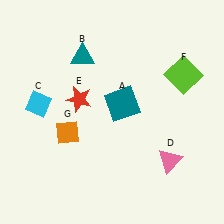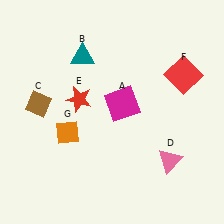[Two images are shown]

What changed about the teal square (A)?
In Image 1, A is teal. In Image 2, it changed to magenta.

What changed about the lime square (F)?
In Image 1, F is lime. In Image 2, it changed to red.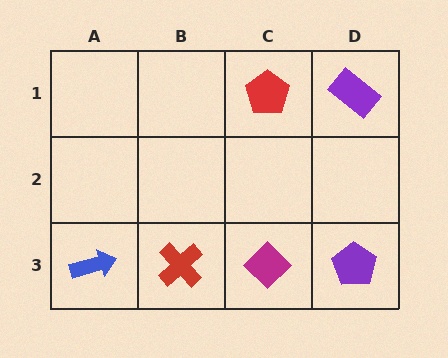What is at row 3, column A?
A blue arrow.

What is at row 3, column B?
A red cross.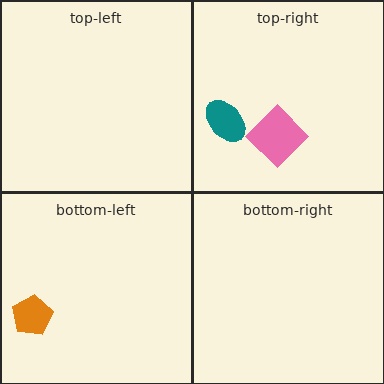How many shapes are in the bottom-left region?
1.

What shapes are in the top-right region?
The teal ellipse, the pink diamond.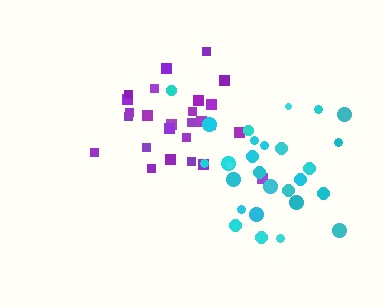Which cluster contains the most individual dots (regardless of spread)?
Cyan (28).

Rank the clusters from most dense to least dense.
purple, cyan.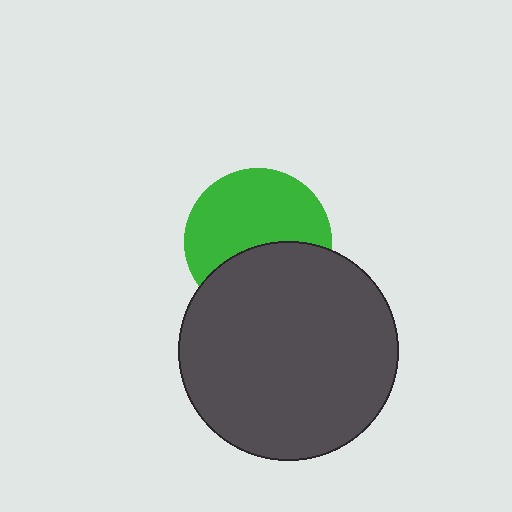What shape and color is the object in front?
The object in front is a dark gray circle.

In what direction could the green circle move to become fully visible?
The green circle could move up. That would shift it out from behind the dark gray circle entirely.